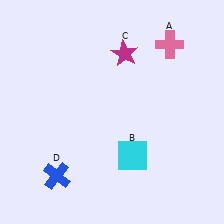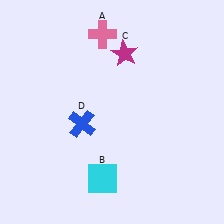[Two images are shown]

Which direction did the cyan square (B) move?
The cyan square (B) moved left.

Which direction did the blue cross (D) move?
The blue cross (D) moved up.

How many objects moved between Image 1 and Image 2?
3 objects moved between the two images.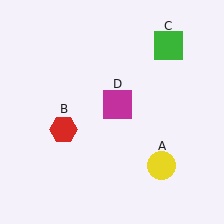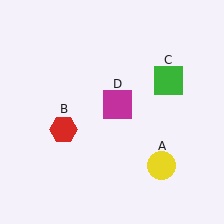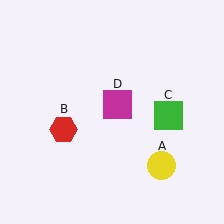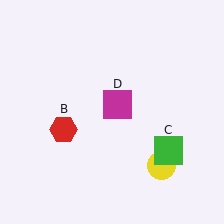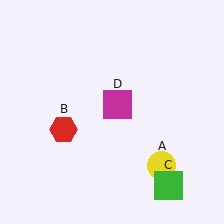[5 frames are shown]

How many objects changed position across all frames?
1 object changed position: green square (object C).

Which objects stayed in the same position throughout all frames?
Yellow circle (object A) and red hexagon (object B) and magenta square (object D) remained stationary.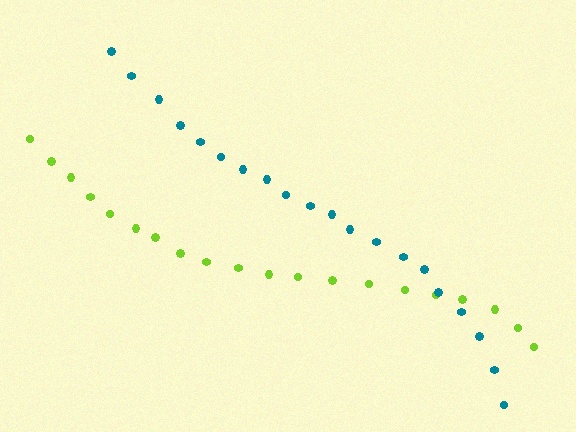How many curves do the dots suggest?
There are 2 distinct paths.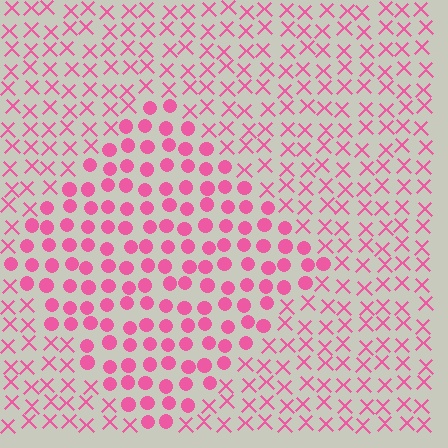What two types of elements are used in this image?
The image uses circles inside the diamond region and X marks outside it.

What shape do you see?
I see a diamond.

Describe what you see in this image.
The image is filled with small pink elements arranged in a uniform grid. A diamond-shaped region contains circles, while the surrounding area contains X marks. The boundary is defined purely by the change in element shape.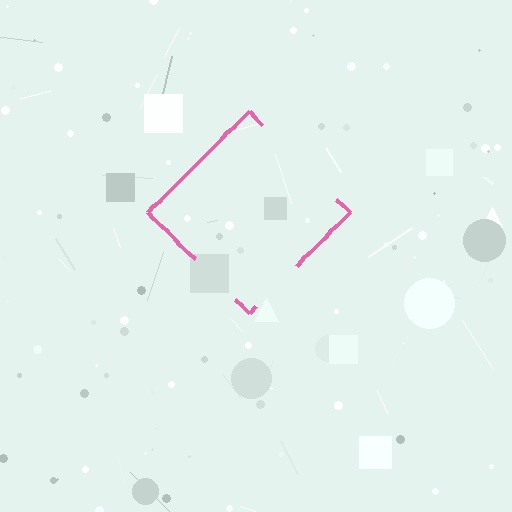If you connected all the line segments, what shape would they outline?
They would outline a diamond.